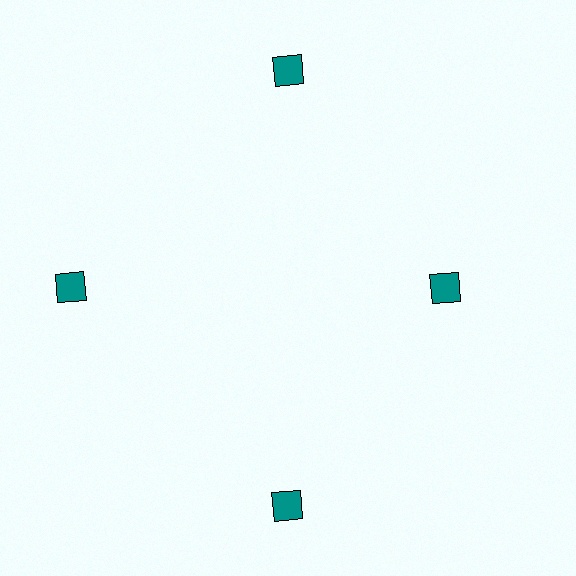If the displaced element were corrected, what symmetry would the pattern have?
It would have 4-fold rotational symmetry — the pattern would map onto itself every 90 degrees.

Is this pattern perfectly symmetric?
No. The 4 teal squares are arranged in a ring, but one element near the 3 o'clock position is pulled inward toward the center, breaking the 4-fold rotational symmetry.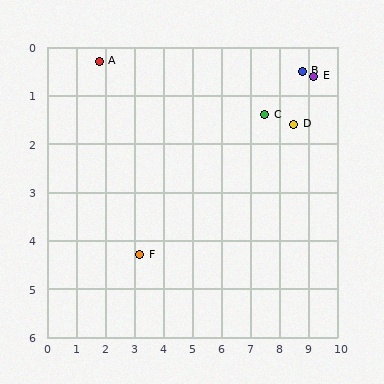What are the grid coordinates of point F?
Point F is at approximately (3.2, 4.3).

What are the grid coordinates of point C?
Point C is at approximately (7.5, 1.4).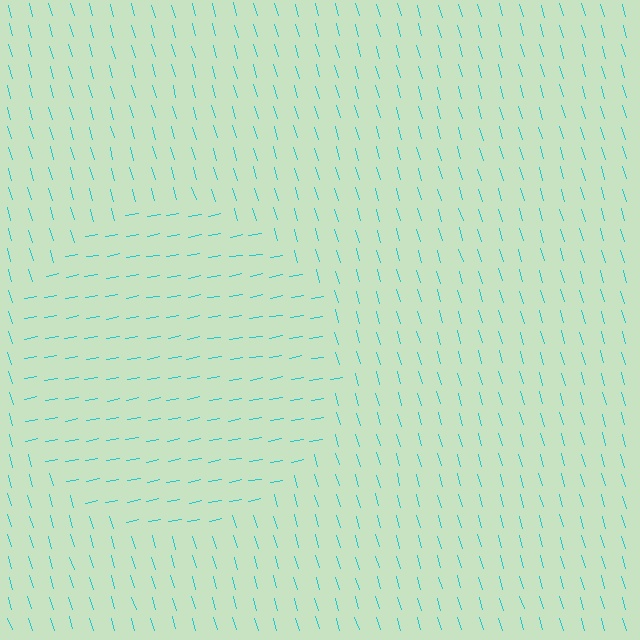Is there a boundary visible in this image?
Yes, there is a texture boundary formed by a change in line orientation.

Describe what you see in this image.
The image is filled with small cyan line segments. A circle region in the image has lines oriented differently from the surrounding lines, creating a visible texture boundary.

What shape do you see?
I see a circle.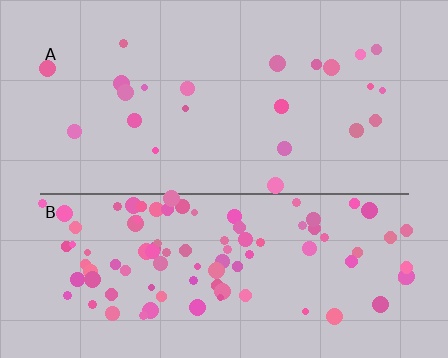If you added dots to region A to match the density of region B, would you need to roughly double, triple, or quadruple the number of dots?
Approximately quadruple.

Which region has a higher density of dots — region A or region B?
B (the bottom).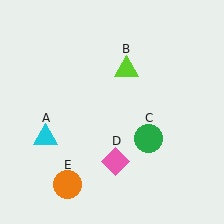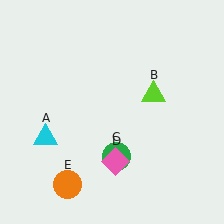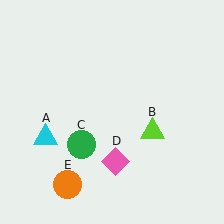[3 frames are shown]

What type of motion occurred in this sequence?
The lime triangle (object B), green circle (object C) rotated clockwise around the center of the scene.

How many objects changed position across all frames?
2 objects changed position: lime triangle (object B), green circle (object C).